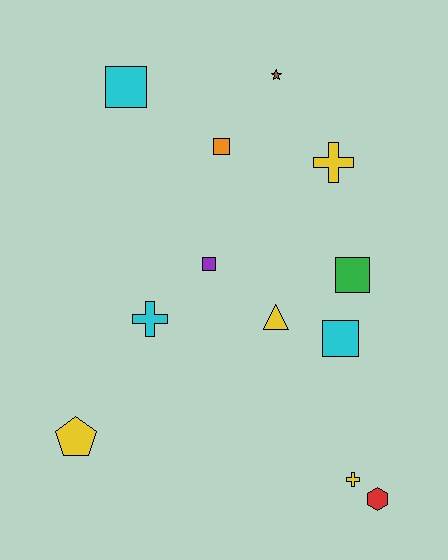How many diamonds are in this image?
There are no diamonds.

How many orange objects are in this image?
There is 1 orange object.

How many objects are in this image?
There are 12 objects.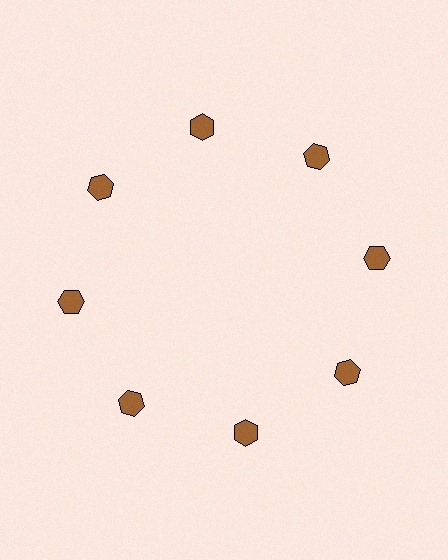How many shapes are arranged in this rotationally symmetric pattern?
There are 8 shapes, arranged in 8 groups of 1.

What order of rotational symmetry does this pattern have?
This pattern has 8-fold rotational symmetry.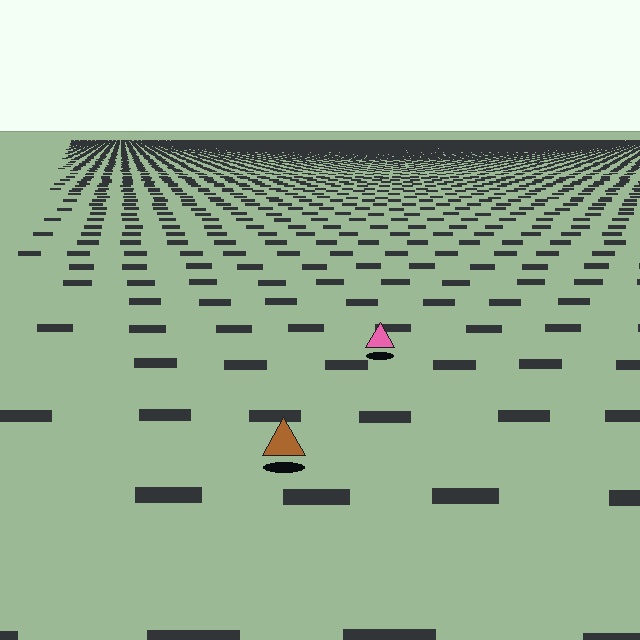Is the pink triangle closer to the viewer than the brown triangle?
No. The brown triangle is closer — you can tell from the texture gradient: the ground texture is coarser near it.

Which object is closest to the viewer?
The brown triangle is closest. The texture marks near it are larger and more spread out.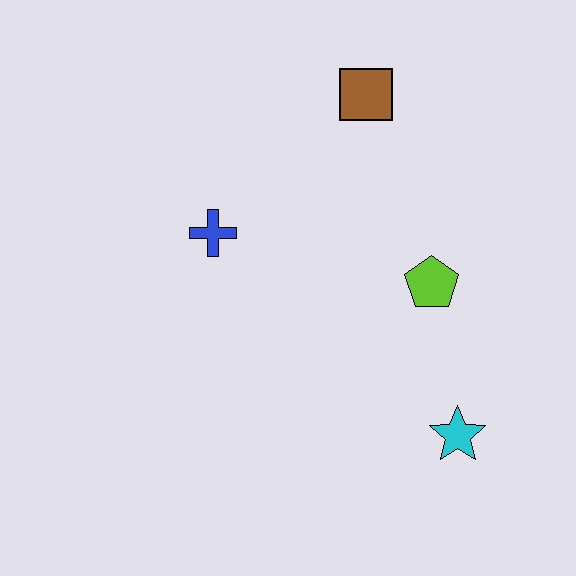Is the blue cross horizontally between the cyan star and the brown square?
No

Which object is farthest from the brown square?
The cyan star is farthest from the brown square.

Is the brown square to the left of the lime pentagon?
Yes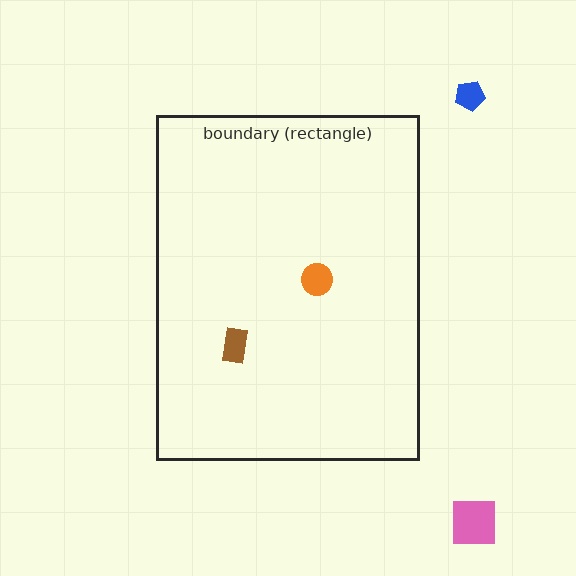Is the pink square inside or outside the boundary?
Outside.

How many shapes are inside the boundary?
2 inside, 2 outside.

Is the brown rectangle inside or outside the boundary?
Inside.